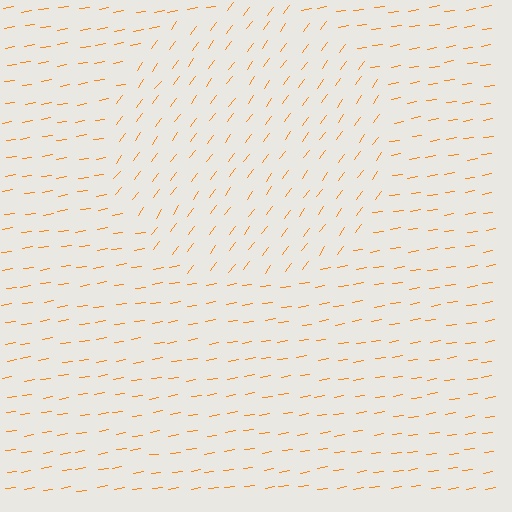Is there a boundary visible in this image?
Yes, there is a texture boundary formed by a change in line orientation.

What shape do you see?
I see a circle.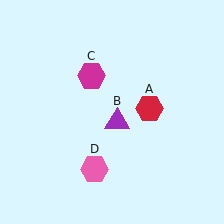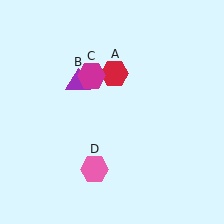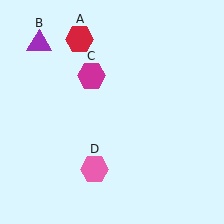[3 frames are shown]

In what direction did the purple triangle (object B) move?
The purple triangle (object B) moved up and to the left.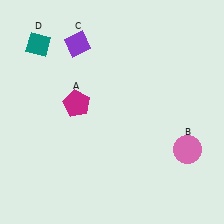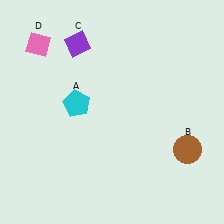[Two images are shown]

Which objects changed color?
A changed from magenta to cyan. B changed from pink to brown. D changed from teal to pink.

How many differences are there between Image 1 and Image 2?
There are 3 differences between the two images.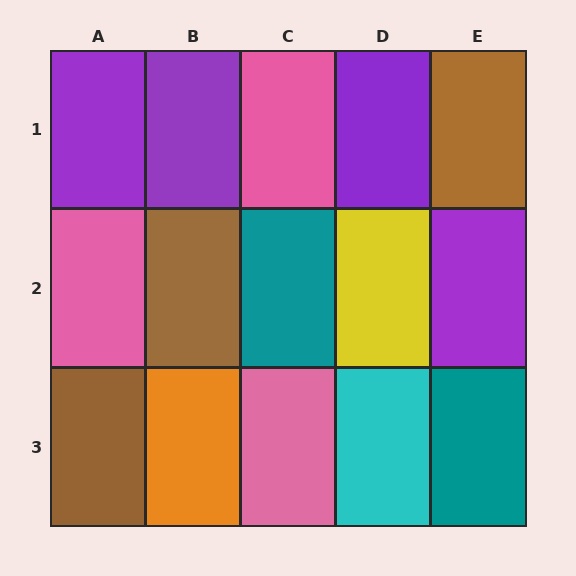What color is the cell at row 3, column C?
Pink.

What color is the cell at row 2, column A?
Pink.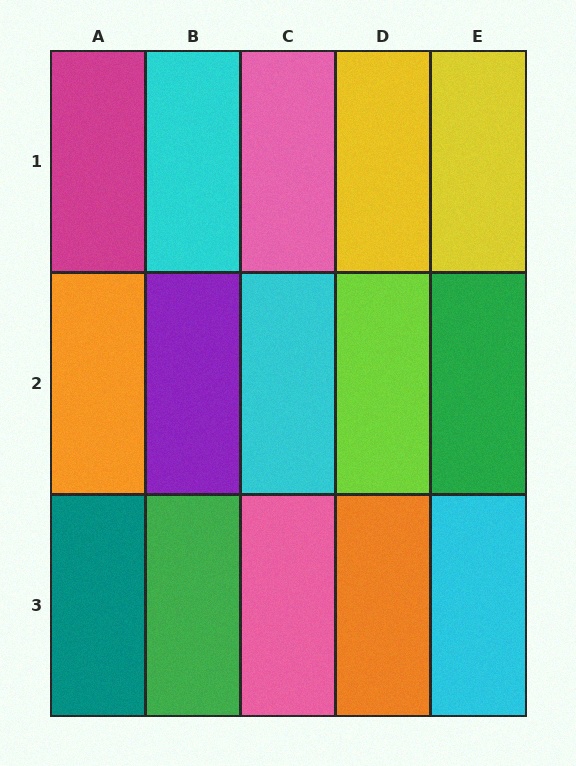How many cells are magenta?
1 cell is magenta.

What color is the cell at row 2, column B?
Purple.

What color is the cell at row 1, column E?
Yellow.